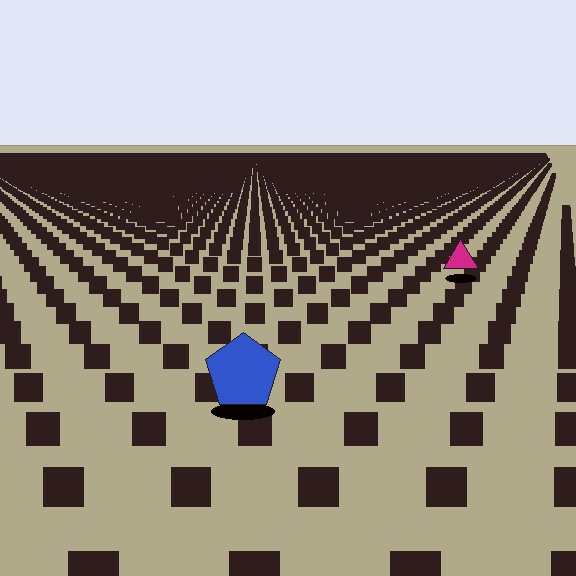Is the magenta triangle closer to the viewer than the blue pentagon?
No. The blue pentagon is closer — you can tell from the texture gradient: the ground texture is coarser near it.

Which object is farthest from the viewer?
The magenta triangle is farthest from the viewer. It appears smaller and the ground texture around it is denser.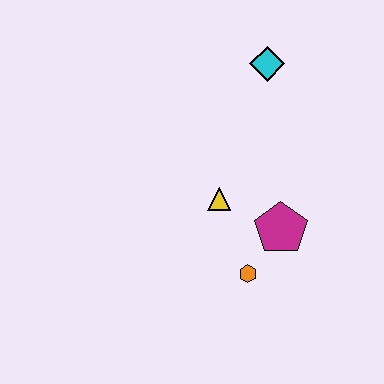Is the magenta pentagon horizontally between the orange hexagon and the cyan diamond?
No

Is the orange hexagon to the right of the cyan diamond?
No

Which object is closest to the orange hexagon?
The magenta pentagon is closest to the orange hexagon.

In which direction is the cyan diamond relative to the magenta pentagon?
The cyan diamond is above the magenta pentagon.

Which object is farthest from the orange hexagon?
The cyan diamond is farthest from the orange hexagon.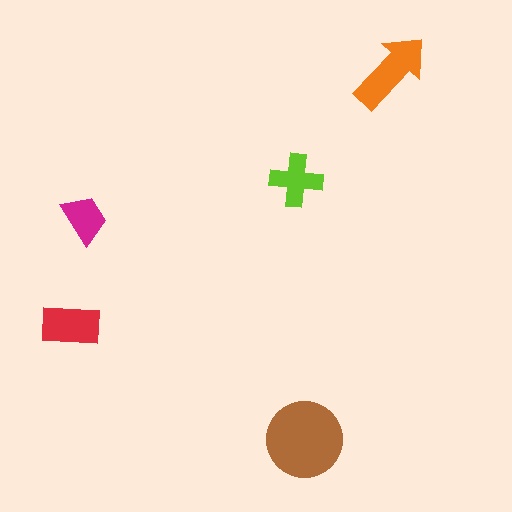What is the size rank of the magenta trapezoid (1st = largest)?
5th.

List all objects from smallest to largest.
The magenta trapezoid, the lime cross, the red rectangle, the orange arrow, the brown circle.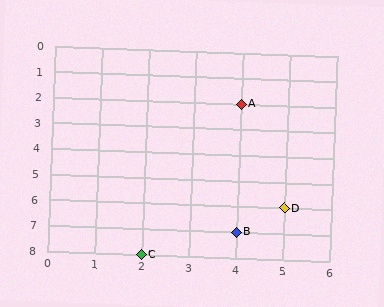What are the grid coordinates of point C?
Point C is at grid coordinates (2, 8).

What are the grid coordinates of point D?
Point D is at grid coordinates (5, 6).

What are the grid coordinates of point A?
Point A is at grid coordinates (4, 2).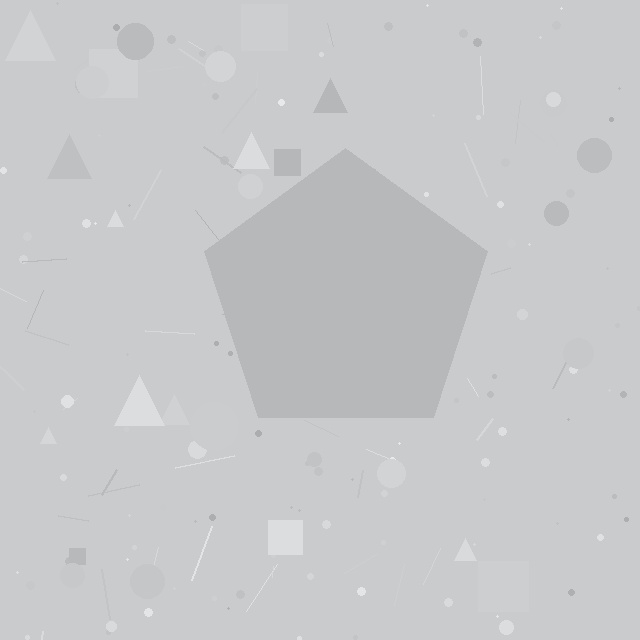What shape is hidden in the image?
A pentagon is hidden in the image.